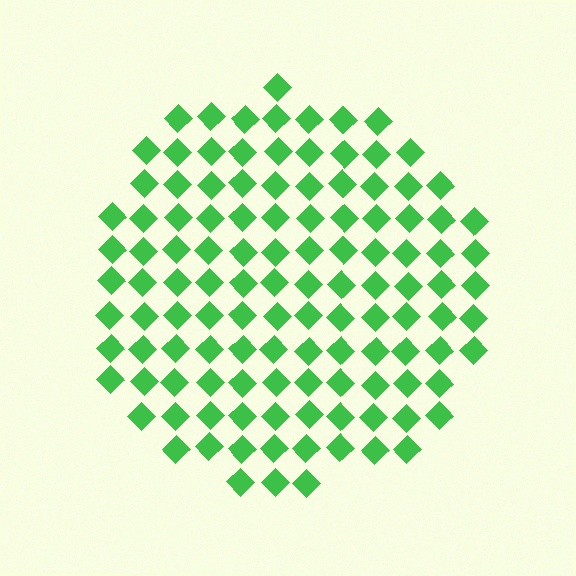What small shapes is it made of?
It is made of small diamonds.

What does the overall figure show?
The overall figure shows a circle.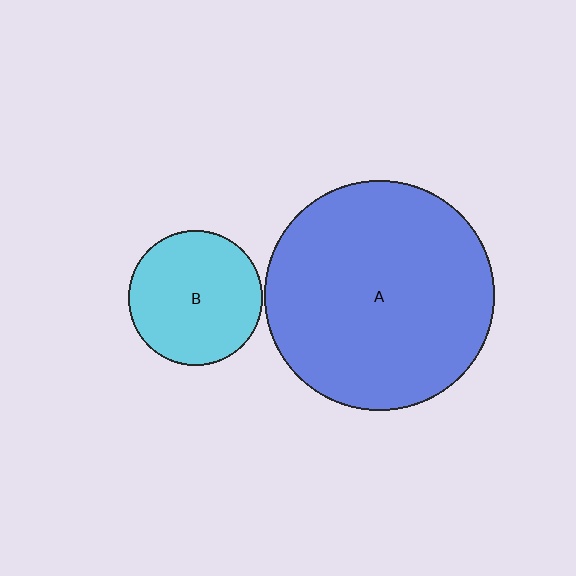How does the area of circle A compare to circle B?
Approximately 2.9 times.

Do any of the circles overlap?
No, none of the circles overlap.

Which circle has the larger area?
Circle A (blue).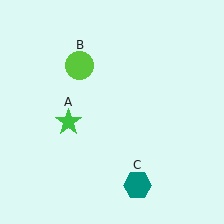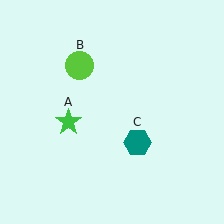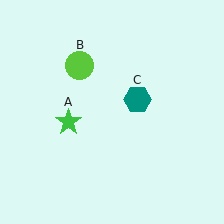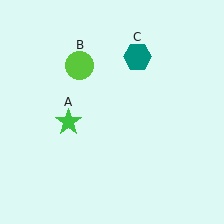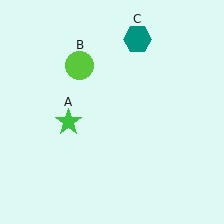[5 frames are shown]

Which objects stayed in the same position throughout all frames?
Green star (object A) and lime circle (object B) remained stationary.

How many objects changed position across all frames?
1 object changed position: teal hexagon (object C).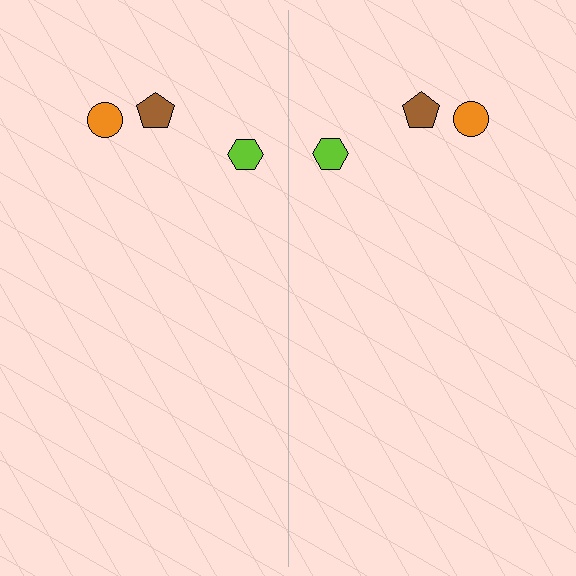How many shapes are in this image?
There are 6 shapes in this image.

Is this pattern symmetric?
Yes, this pattern has bilateral (reflection) symmetry.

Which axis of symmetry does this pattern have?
The pattern has a vertical axis of symmetry running through the center of the image.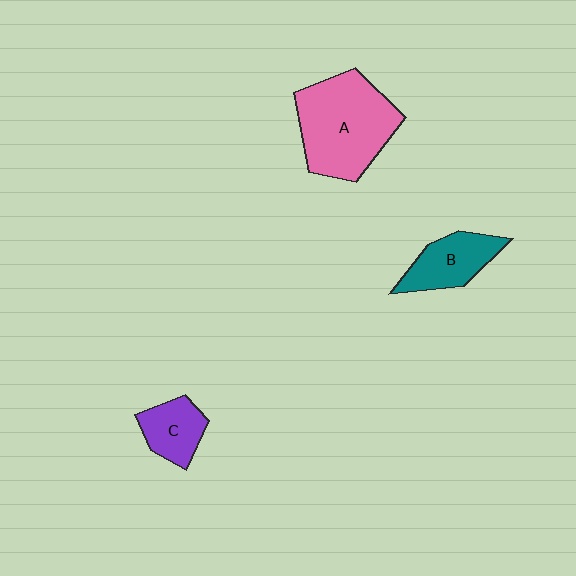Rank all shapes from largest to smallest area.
From largest to smallest: A (pink), B (teal), C (purple).